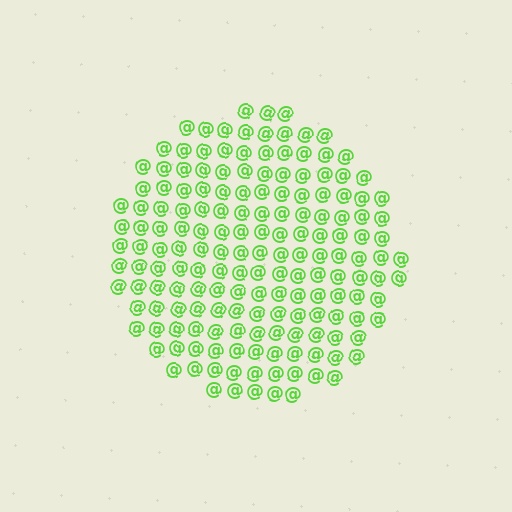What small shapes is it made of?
It is made of small at signs.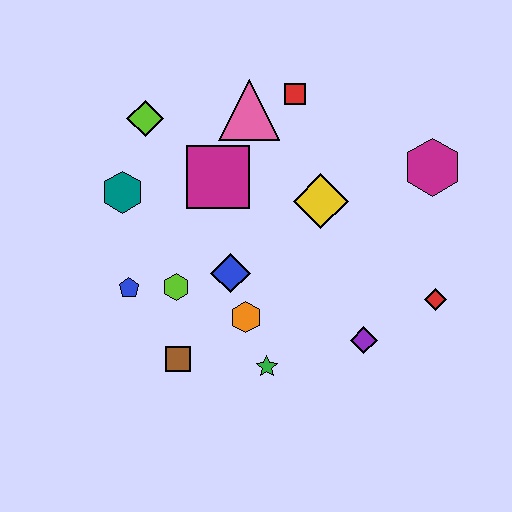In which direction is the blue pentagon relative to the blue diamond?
The blue pentagon is to the left of the blue diamond.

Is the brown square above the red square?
No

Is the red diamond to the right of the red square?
Yes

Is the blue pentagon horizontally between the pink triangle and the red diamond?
No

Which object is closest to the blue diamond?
The orange hexagon is closest to the blue diamond.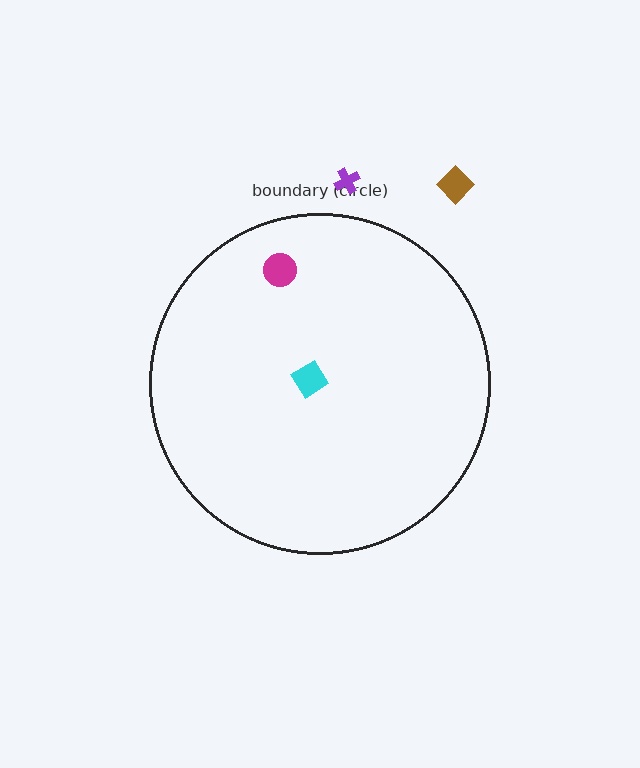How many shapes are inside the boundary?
2 inside, 2 outside.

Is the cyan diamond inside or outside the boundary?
Inside.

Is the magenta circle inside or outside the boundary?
Inside.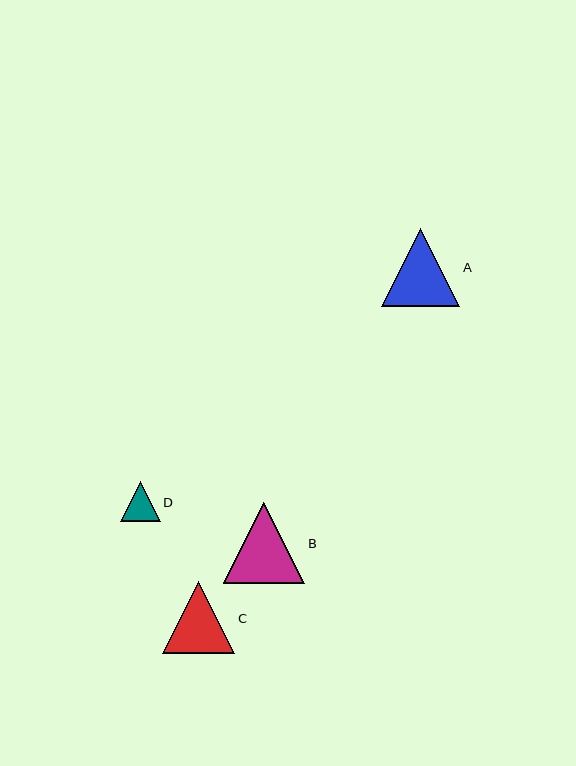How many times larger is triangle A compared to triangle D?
Triangle A is approximately 2.0 times the size of triangle D.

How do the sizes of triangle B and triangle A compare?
Triangle B and triangle A are approximately the same size.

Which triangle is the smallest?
Triangle D is the smallest with a size of approximately 40 pixels.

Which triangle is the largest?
Triangle B is the largest with a size of approximately 82 pixels.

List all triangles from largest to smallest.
From largest to smallest: B, A, C, D.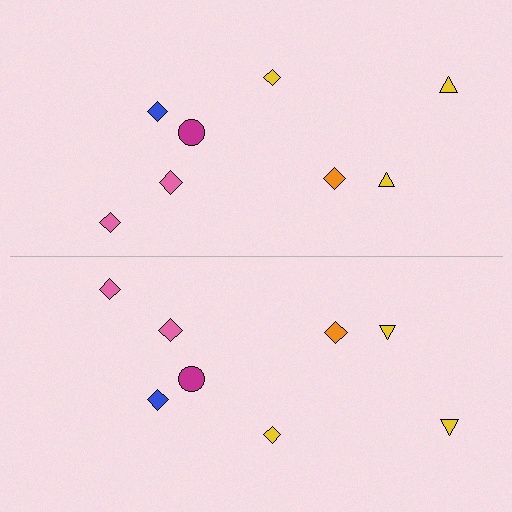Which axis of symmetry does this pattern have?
The pattern has a horizontal axis of symmetry running through the center of the image.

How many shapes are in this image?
There are 16 shapes in this image.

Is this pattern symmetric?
Yes, this pattern has bilateral (reflection) symmetry.